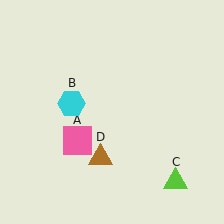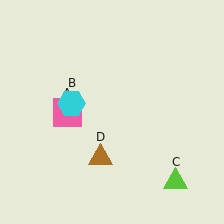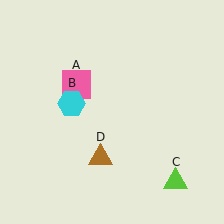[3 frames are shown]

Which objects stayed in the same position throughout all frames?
Cyan hexagon (object B) and lime triangle (object C) and brown triangle (object D) remained stationary.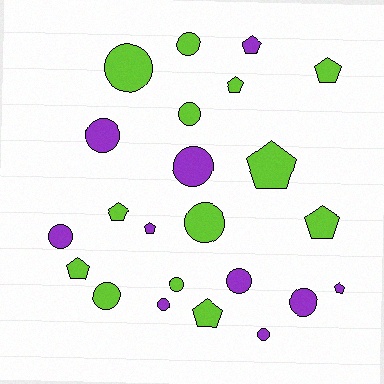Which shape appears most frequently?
Circle, with 13 objects.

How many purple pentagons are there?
There are 3 purple pentagons.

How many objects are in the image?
There are 23 objects.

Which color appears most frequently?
Lime, with 13 objects.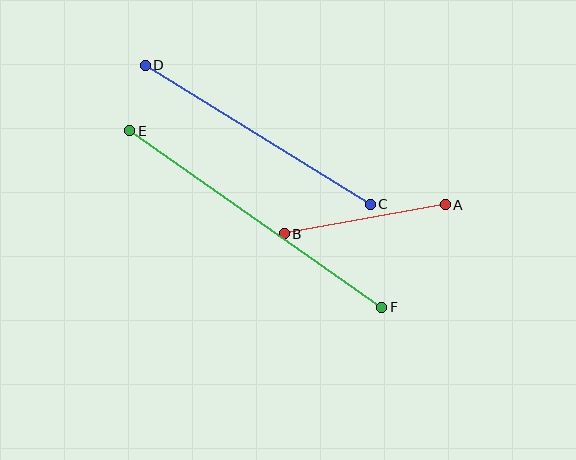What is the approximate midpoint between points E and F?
The midpoint is at approximately (256, 219) pixels.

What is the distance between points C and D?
The distance is approximately 265 pixels.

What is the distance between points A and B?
The distance is approximately 163 pixels.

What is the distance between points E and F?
The distance is approximately 308 pixels.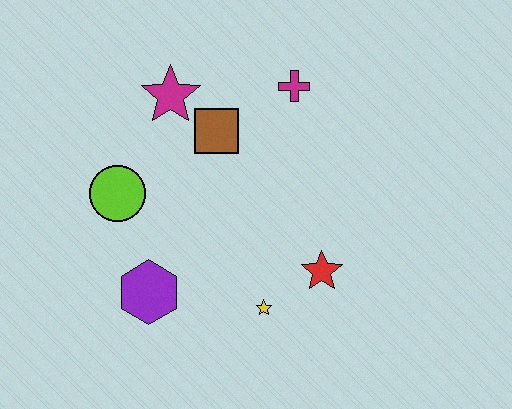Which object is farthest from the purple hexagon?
The magenta cross is farthest from the purple hexagon.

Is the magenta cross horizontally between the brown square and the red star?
Yes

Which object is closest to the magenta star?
The brown square is closest to the magenta star.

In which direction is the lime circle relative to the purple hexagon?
The lime circle is above the purple hexagon.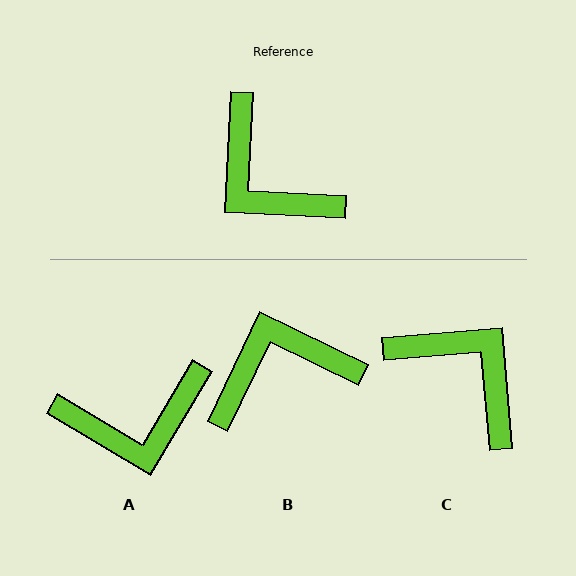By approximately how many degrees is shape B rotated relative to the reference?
Approximately 113 degrees clockwise.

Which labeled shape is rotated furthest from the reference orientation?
C, about 172 degrees away.